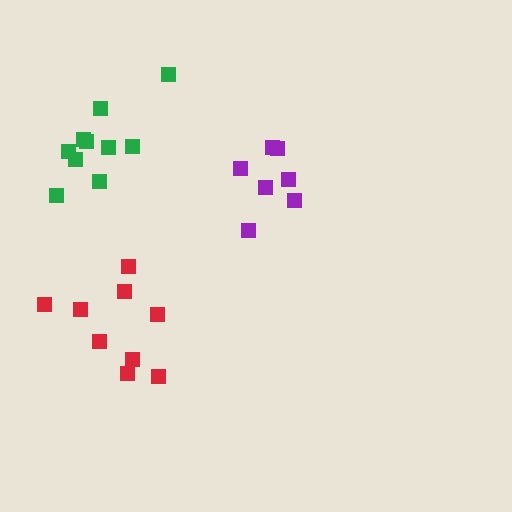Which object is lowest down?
The red cluster is bottommost.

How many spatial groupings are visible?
There are 3 spatial groupings.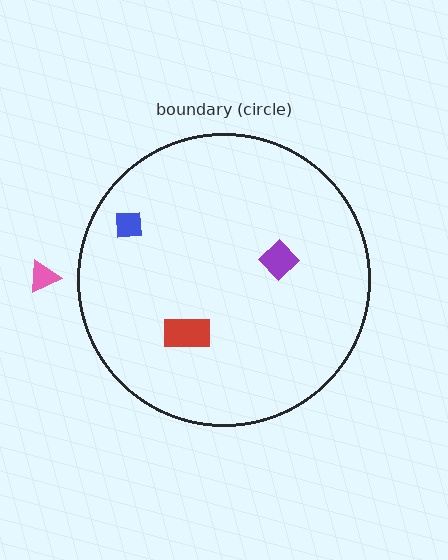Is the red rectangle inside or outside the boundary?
Inside.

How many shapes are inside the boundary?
3 inside, 1 outside.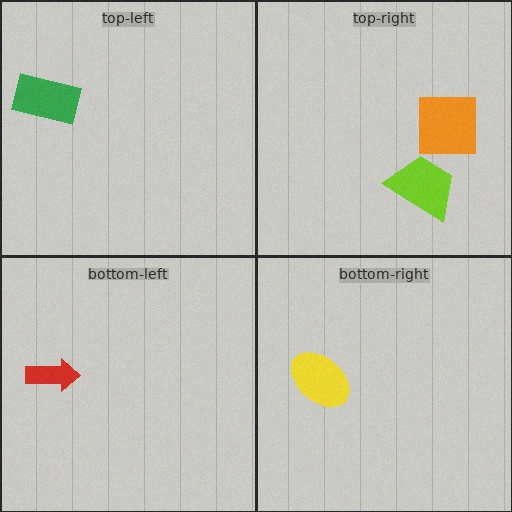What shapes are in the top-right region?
The orange square, the lime trapezoid.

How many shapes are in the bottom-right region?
1.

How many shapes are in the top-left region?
1.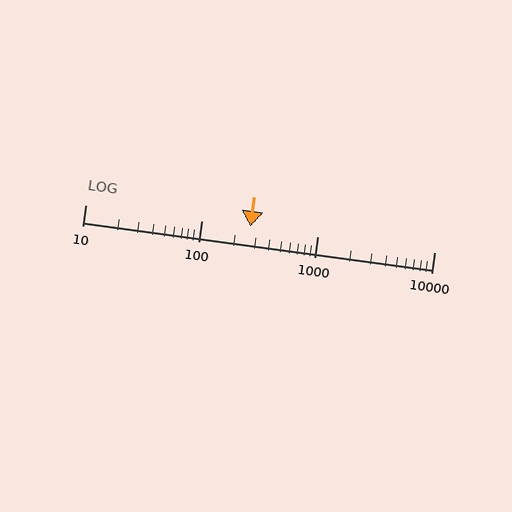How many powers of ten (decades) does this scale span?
The scale spans 3 decades, from 10 to 10000.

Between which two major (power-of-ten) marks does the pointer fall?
The pointer is between 100 and 1000.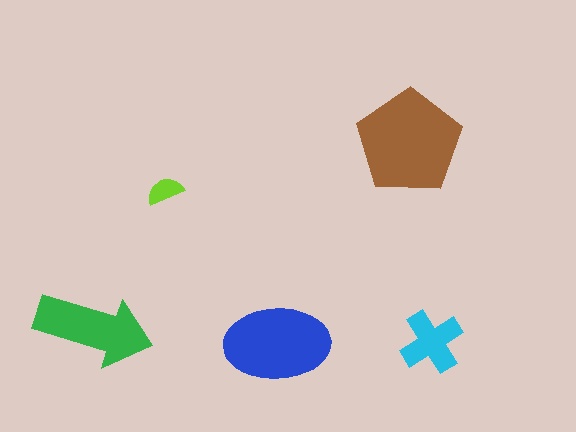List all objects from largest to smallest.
The brown pentagon, the blue ellipse, the green arrow, the cyan cross, the lime semicircle.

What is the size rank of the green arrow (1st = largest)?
3rd.